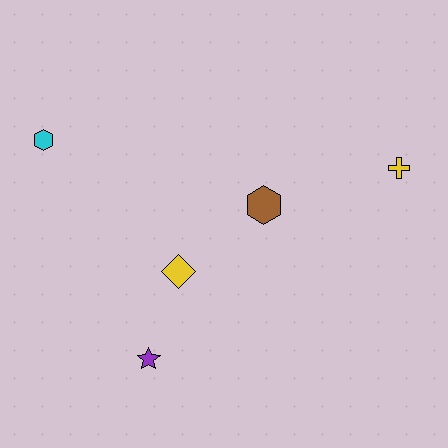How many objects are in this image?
There are 5 objects.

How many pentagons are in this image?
There are no pentagons.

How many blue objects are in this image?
There are no blue objects.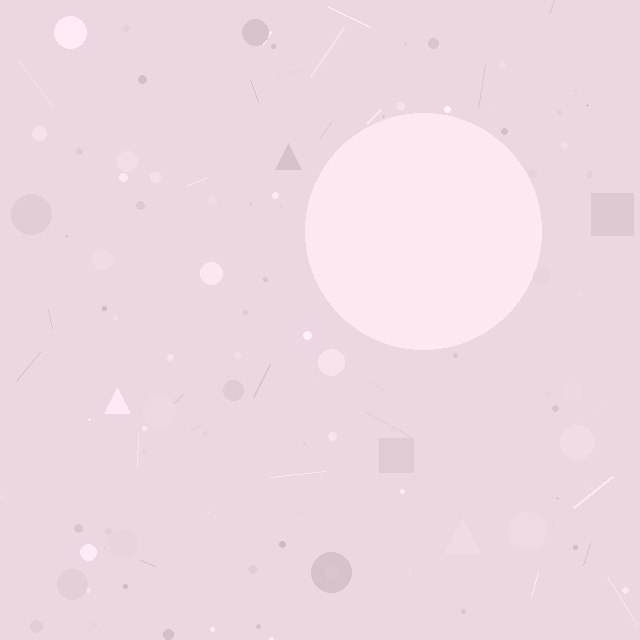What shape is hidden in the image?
A circle is hidden in the image.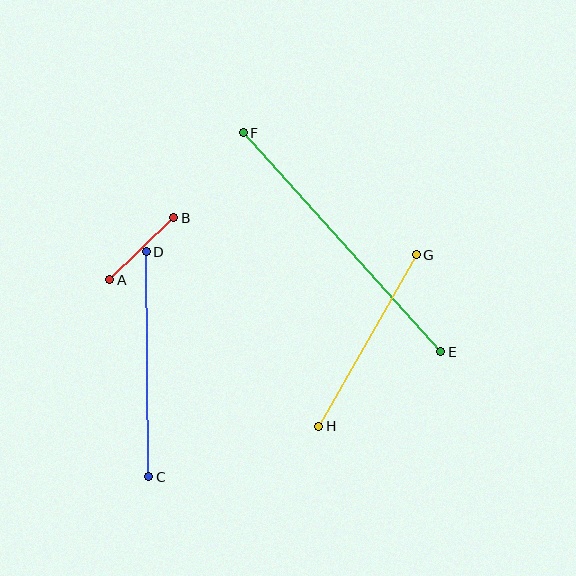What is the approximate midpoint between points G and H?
The midpoint is at approximately (367, 341) pixels.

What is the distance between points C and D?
The distance is approximately 225 pixels.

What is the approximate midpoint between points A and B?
The midpoint is at approximately (142, 249) pixels.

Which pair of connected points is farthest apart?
Points E and F are farthest apart.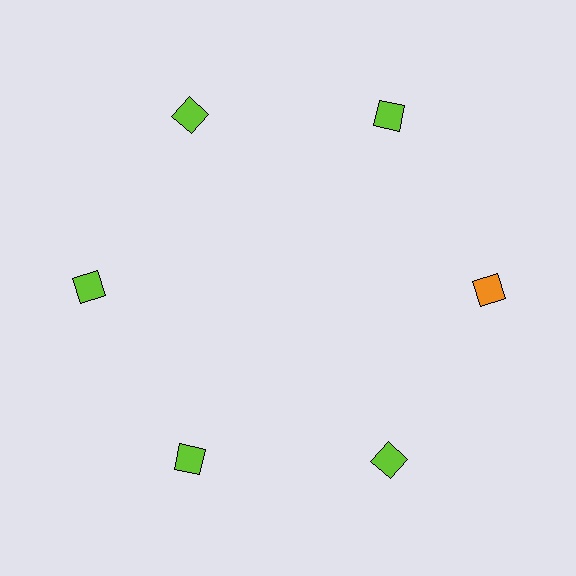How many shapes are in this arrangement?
There are 6 shapes arranged in a ring pattern.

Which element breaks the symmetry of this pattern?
The orange diamond at roughly the 3 o'clock position breaks the symmetry. All other shapes are lime diamonds.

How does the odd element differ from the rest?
It has a different color: orange instead of lime.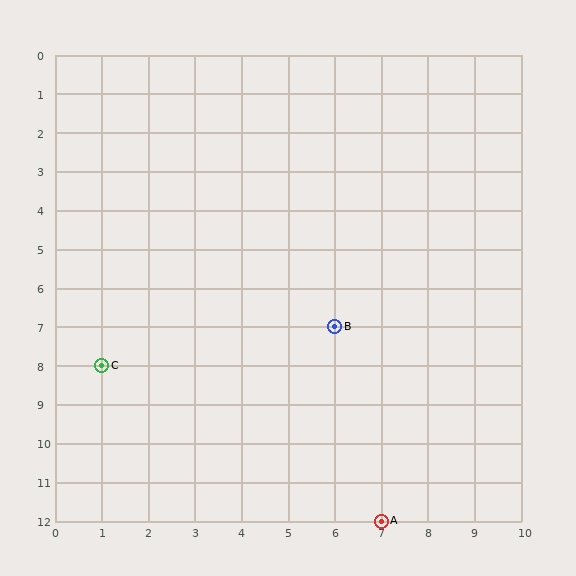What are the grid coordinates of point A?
Point A is at grid coordinates (7, 12).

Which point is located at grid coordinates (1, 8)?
Point C is at (1, 8).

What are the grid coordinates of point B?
Point B is at grid coordinates (6, 7).